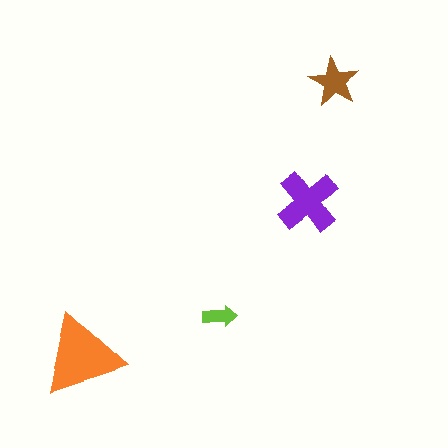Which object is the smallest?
The lime arrow.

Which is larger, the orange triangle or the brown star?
The orange triangle.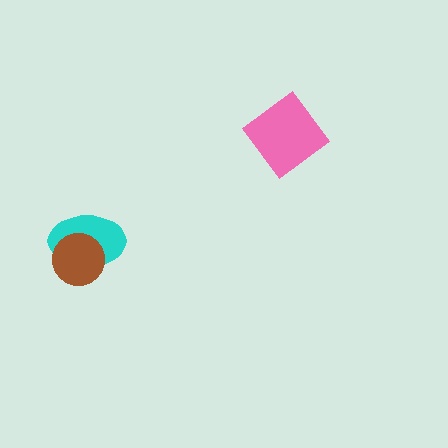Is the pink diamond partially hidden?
No, no other shape covers it.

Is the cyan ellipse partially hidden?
Yes, it is partially covered by another shape.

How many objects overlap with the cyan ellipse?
1 object overlaps with the cyan ellipse.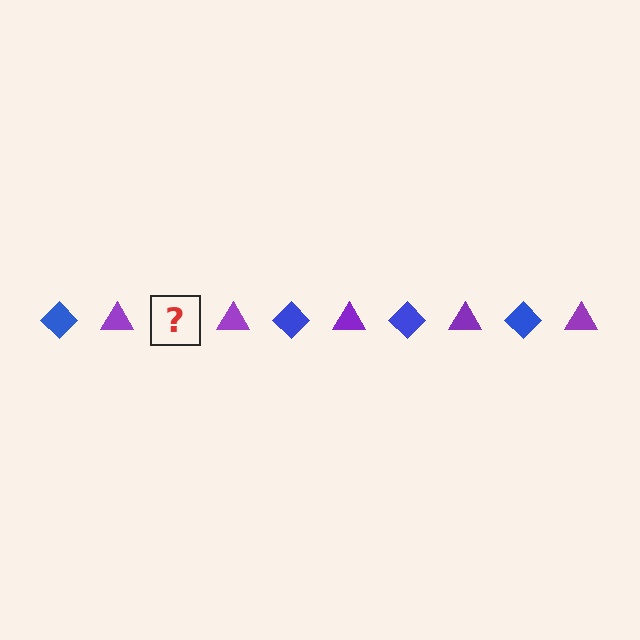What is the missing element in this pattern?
The missing element is a blue diamond.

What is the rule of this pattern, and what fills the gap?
The rule is that the pattern alternates between blue diamond and purple triangle. The gap should be filled with a blue diamond.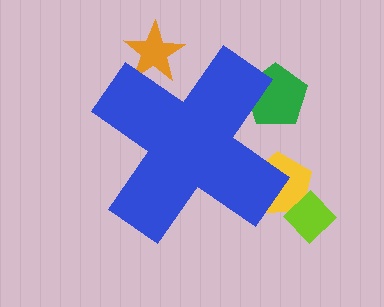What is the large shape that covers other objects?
A blue cross.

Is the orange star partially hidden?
Yes, the orange star is partially hidden behind the blue cross.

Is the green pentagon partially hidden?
Yes, the green pentagon is partially hidden behind the blue cross.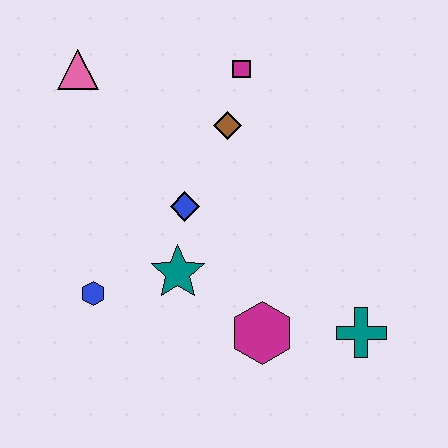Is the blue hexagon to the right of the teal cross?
No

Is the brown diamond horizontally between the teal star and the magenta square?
Yes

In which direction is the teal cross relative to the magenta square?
The teal cross is below the magenta square.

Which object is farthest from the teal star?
The pink triangle is farthest from the teal star.